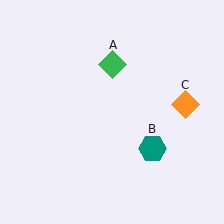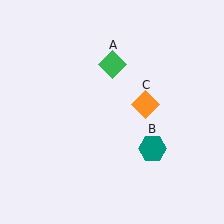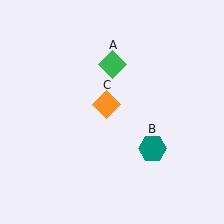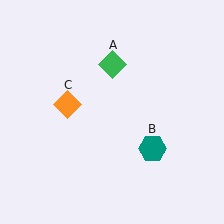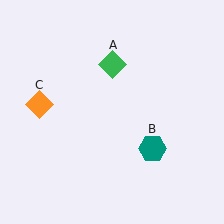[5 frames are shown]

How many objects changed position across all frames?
1 object changed position: orange diamond (object C).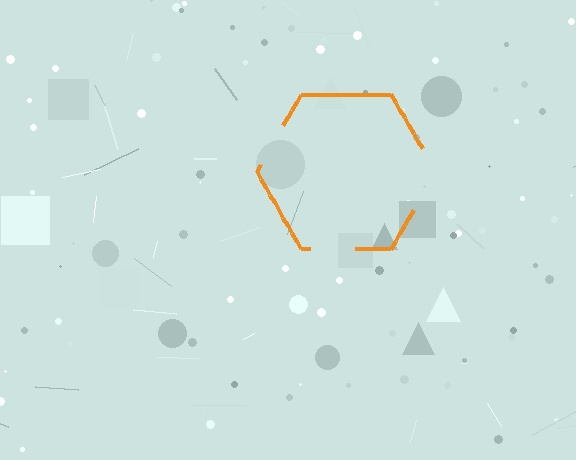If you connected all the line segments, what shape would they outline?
They would outline a hexagon.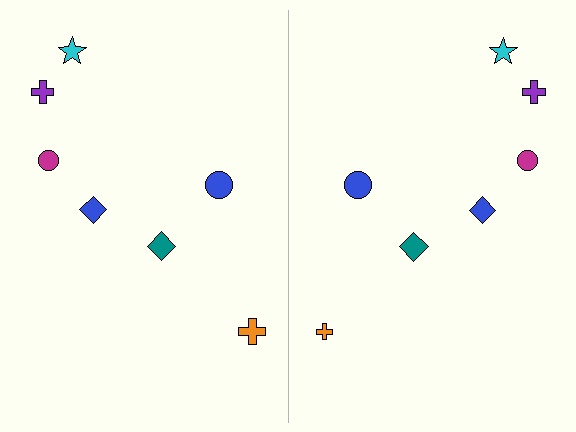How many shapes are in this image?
There are 14 shapes in this image.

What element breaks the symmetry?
The orange cross on the right side has a different size than its mirror counterpart.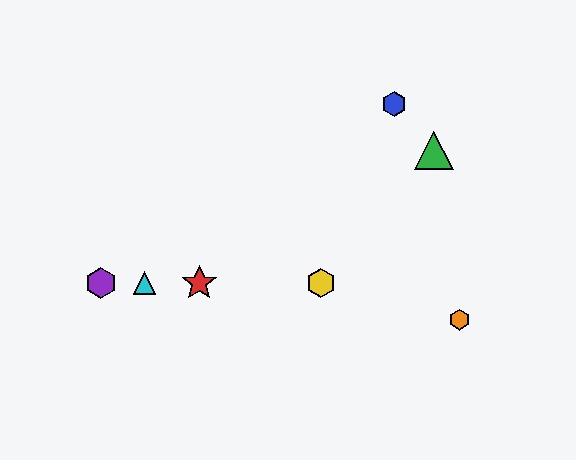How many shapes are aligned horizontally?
4 shapes (the red star, the yellow hexagon, the purple hexagon, the cyan triangle) are aligned horizontally.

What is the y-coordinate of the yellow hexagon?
The yellow hexagon is at y≈283.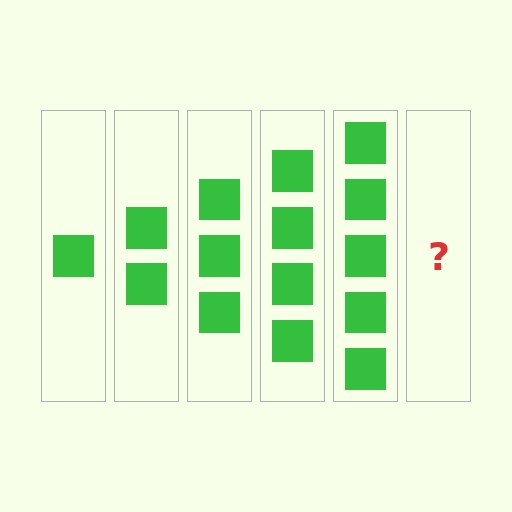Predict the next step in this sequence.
The next step is 6 squares.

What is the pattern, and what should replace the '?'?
The pattern is that each step adds one more square. The '?' should be 6 squares.